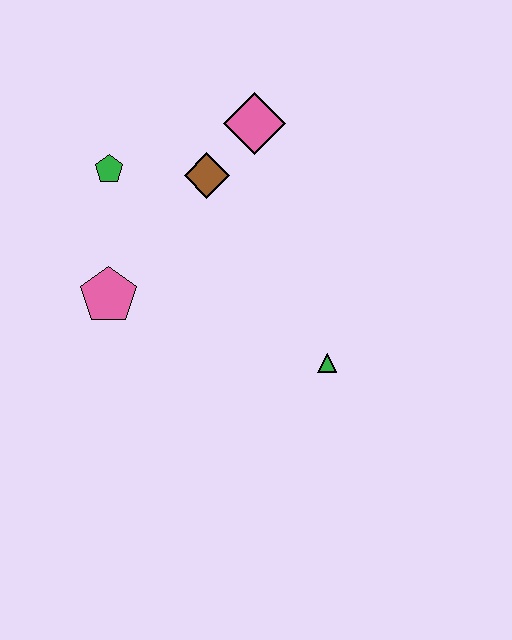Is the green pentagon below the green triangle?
No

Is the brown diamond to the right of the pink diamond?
No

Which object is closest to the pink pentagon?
The green pentagon is closest to the pink pentagon.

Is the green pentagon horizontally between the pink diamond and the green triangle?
No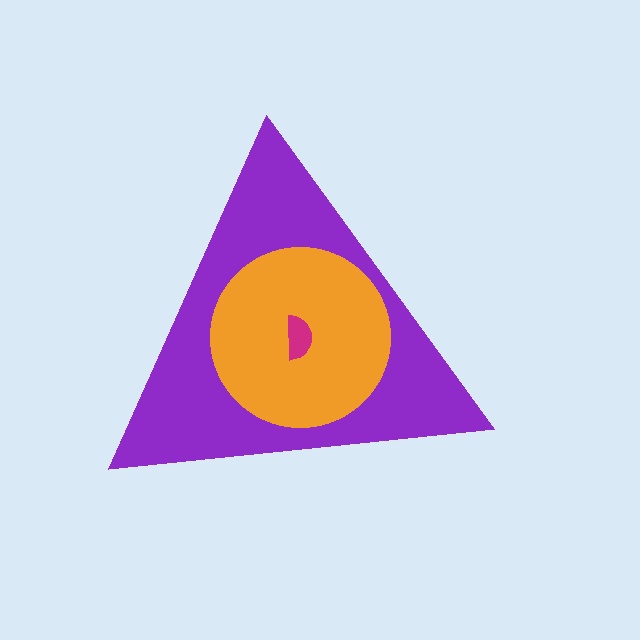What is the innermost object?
The magenta semicircle.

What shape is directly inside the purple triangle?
The orange circle.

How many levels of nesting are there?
3.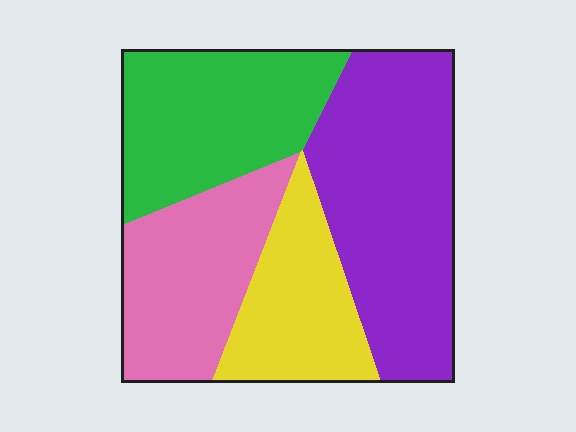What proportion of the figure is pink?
Pink takes up about one fifth (1/5) of the figure.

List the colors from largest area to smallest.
From largest to smallest: purple, green, pink, yellow.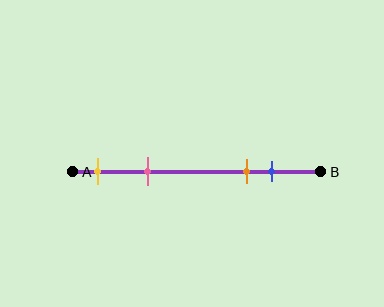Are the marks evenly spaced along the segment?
No, the marks are not evenly spaced.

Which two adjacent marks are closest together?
The orange and blue marks are the closest adjacent pair.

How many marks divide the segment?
There are 4 marks dividing the segment.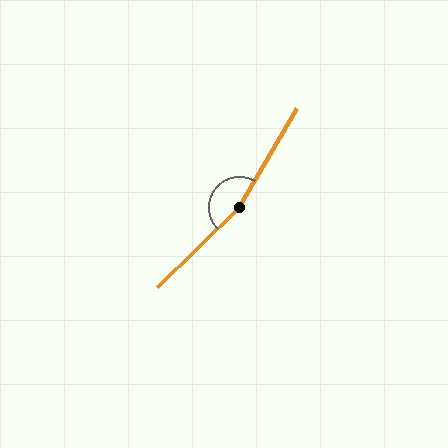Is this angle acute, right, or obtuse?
It is obtuse.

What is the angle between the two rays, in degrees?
Approximately 165 degrees.